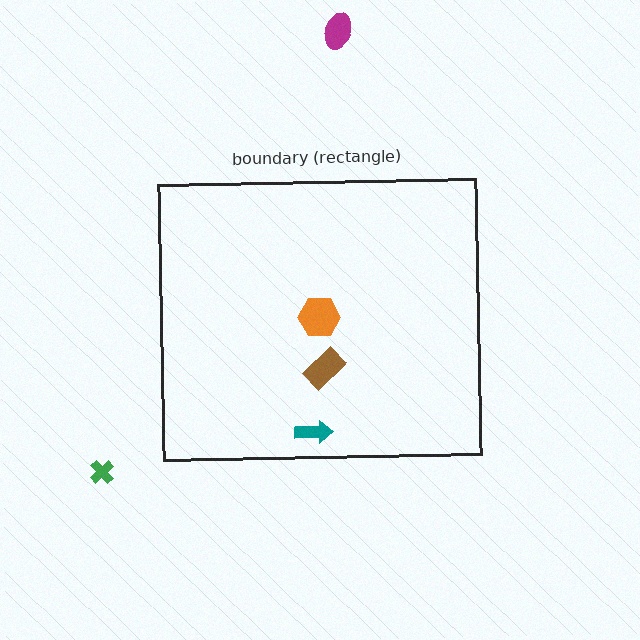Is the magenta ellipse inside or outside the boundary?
Outside.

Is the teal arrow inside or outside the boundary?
Inside.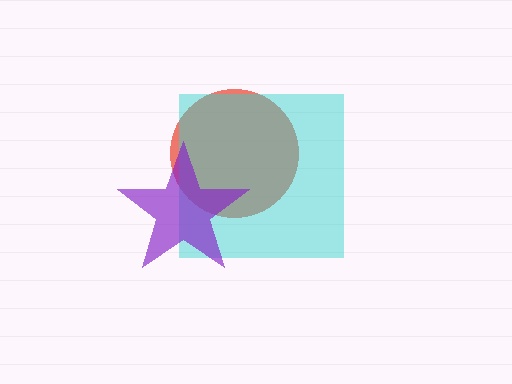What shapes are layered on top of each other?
The layered shapes are: a red circle, a cyan square, a purple star.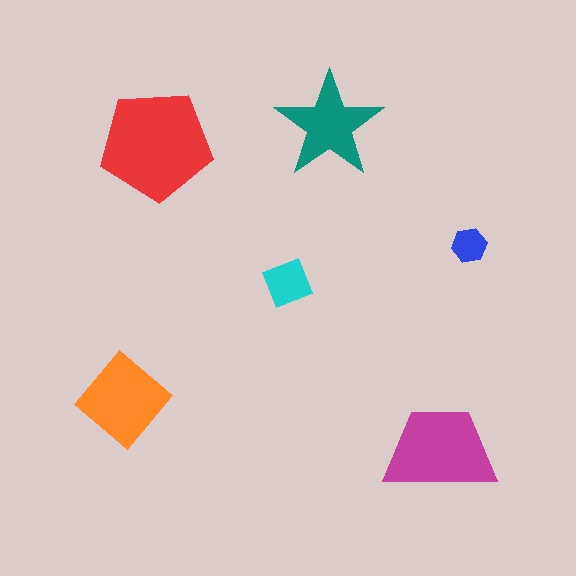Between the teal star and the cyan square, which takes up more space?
The teal star.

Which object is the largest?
The red pentagon.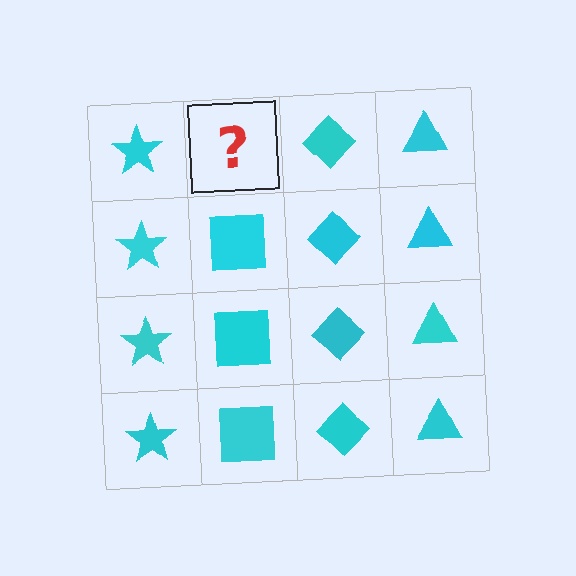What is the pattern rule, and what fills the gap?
The rule is that each column has a consistent shape. The gap should be filled with a cyan square.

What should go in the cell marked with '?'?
The missing cell should contain a cyan square.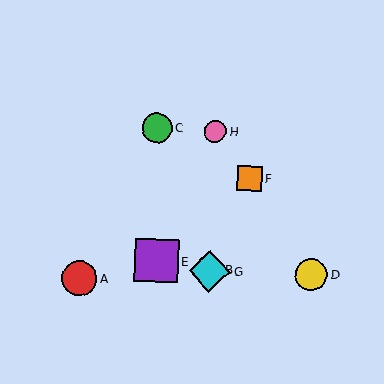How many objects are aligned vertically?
3 objects (B, G, H) are aligned vertically.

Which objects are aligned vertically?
Objects B, G, H are aligned vertically.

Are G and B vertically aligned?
Yes, both are at x≈209.